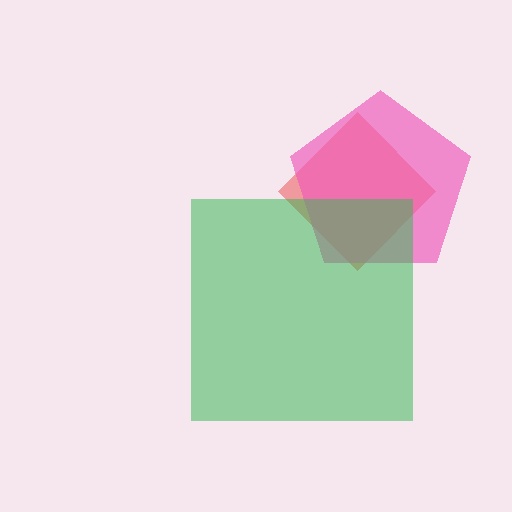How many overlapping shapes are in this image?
There are 3 overlapping shapes in the image.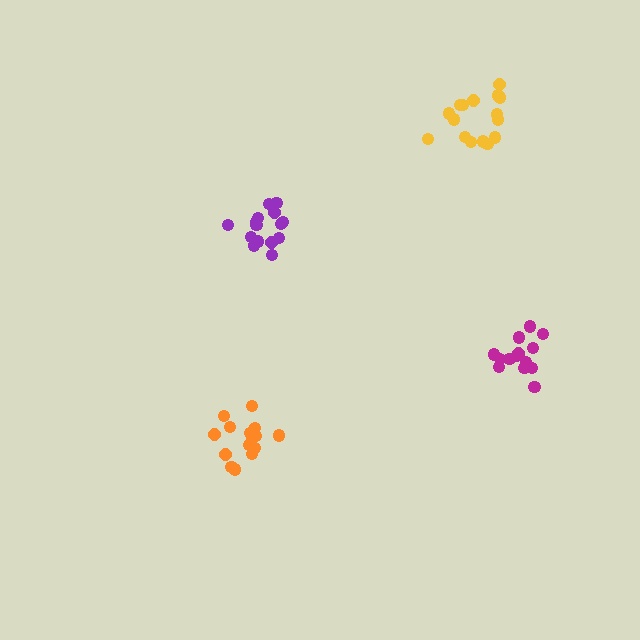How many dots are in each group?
Group 1: 14 dots, Group 2: 15 dots, Group 3: 16 dots, Group 4: 16 dots (61 total).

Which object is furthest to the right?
The magenta cluster is rightmost.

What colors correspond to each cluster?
The clusters are colored: magenta, purple, orange, yellow.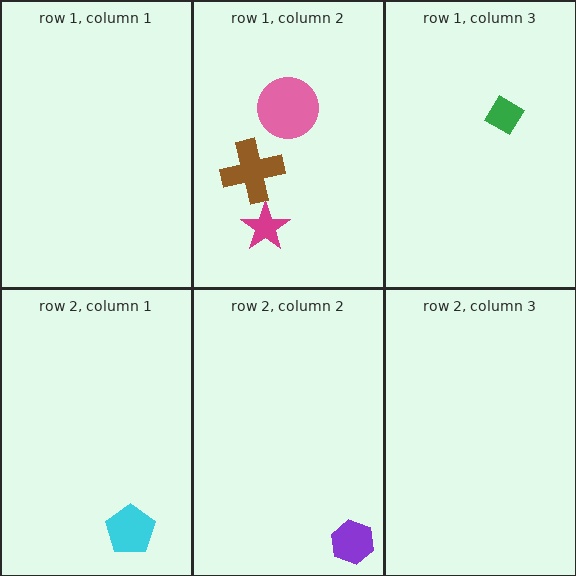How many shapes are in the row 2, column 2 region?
1.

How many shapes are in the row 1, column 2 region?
3.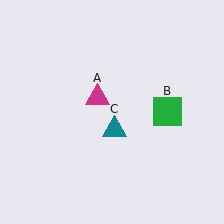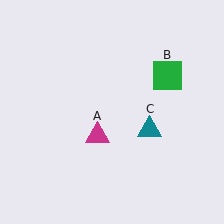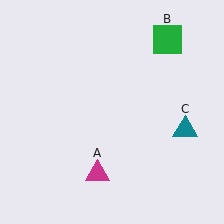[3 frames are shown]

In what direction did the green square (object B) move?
The green square (object B) moved up.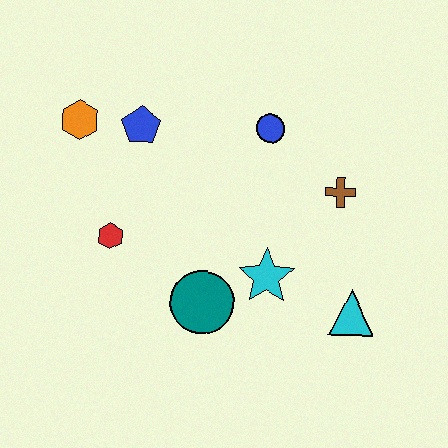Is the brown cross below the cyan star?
No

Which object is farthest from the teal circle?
The orange hexagon is farthest from the teal circle.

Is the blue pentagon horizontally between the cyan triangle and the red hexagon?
Yes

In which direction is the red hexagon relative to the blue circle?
The red hexagon is to the left of the blue circle.